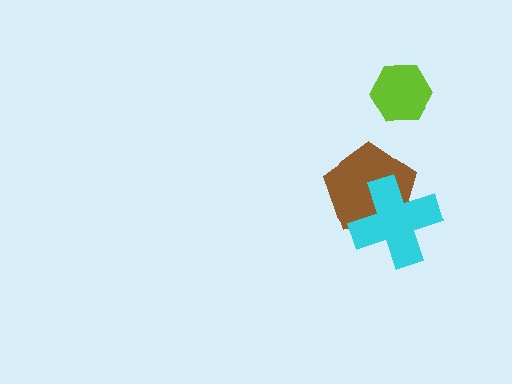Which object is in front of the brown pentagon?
The cyan cross is in front of the brown pentagon.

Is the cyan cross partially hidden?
No, no other shape covers it.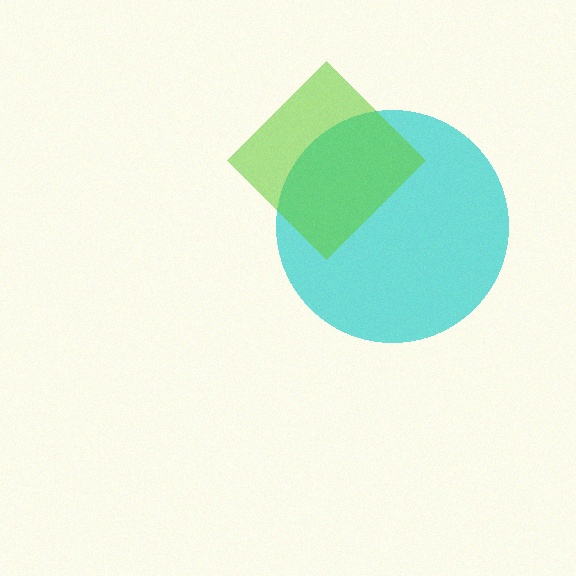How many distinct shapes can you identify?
There are 2 distinct shapes: a cyan circle, a lime diamond.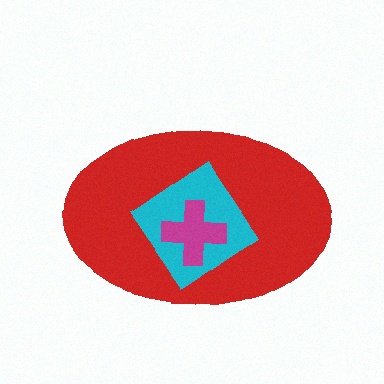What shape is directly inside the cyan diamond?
The magenta cross.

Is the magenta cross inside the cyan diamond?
Yes.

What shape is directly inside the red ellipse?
The cyan diamond.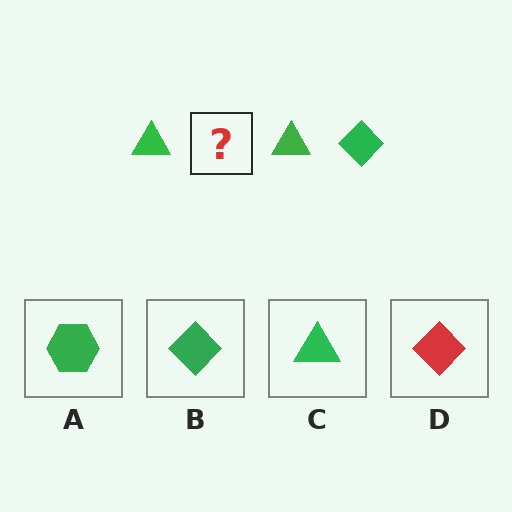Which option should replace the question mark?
Option B.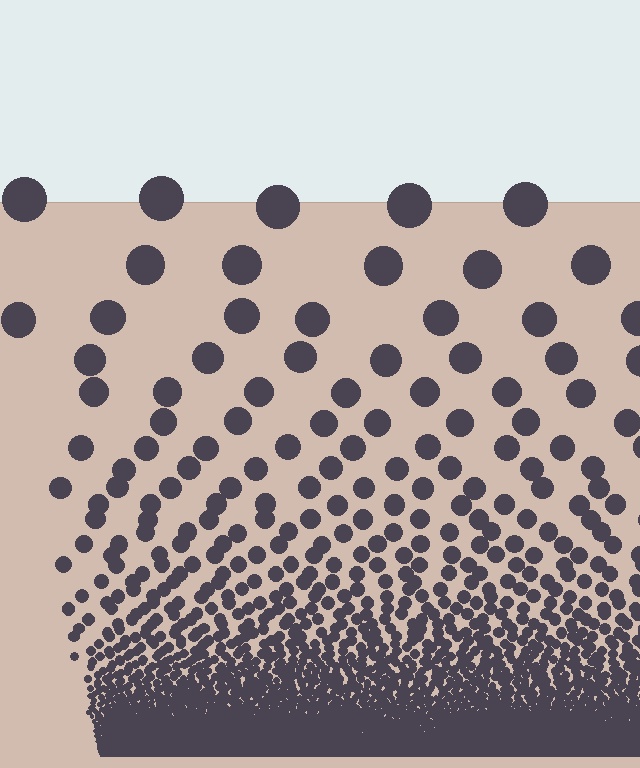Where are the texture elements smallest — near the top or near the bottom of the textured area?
Near the bottom.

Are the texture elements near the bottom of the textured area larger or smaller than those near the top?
Smaller. The gradient is inverted — elements near the bottom are smaller and denser.